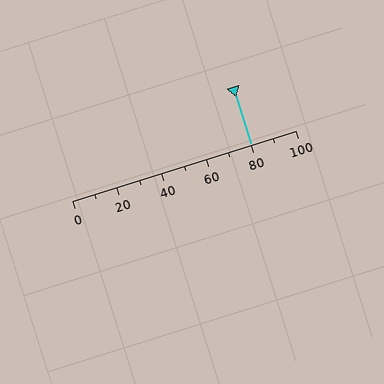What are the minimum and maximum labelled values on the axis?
The axis runs from 0 to 100.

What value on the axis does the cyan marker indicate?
The marker indicates approximately 80.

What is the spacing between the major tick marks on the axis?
The major ticks are spaced 20 apart.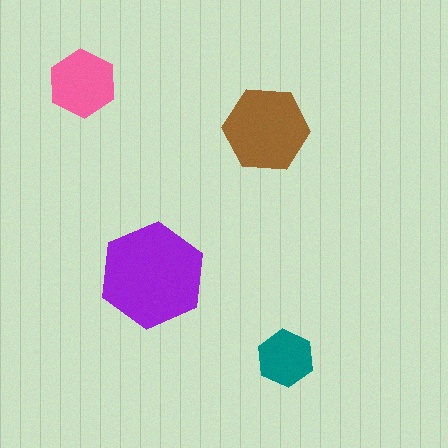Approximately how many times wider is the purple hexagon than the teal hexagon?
About 2 times wider.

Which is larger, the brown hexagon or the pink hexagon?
The brown one.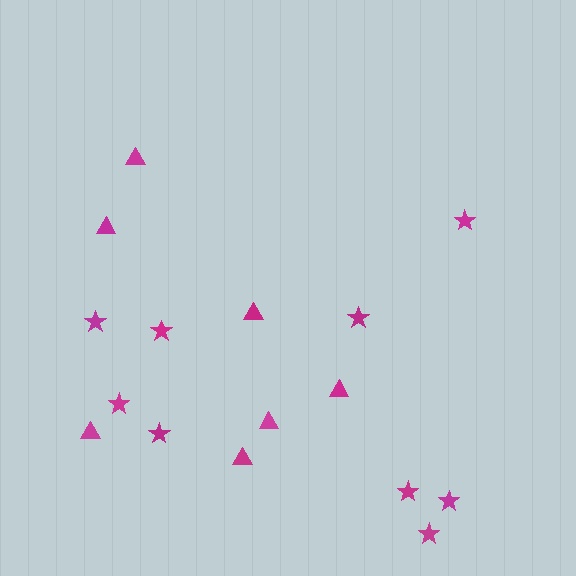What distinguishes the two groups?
There are 2 groups: one group of triangles (7) and one group of stars (9).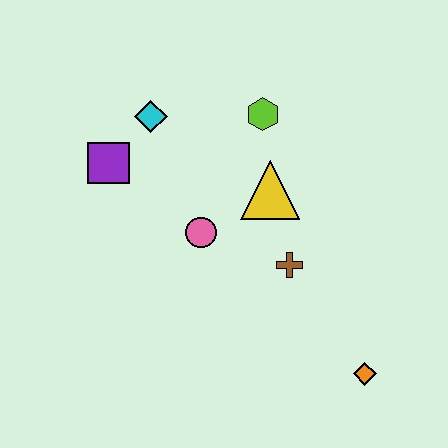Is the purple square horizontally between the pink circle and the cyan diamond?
No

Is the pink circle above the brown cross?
Yes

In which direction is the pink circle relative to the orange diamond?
The pink circle is to the left of the orange diamond.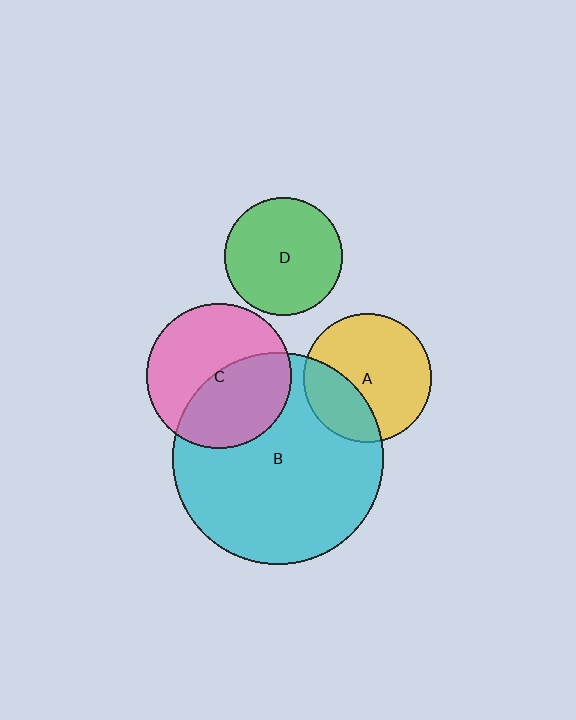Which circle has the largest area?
Circle B (cyan).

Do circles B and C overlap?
Yes.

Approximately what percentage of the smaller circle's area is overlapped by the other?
Approximately 45%.